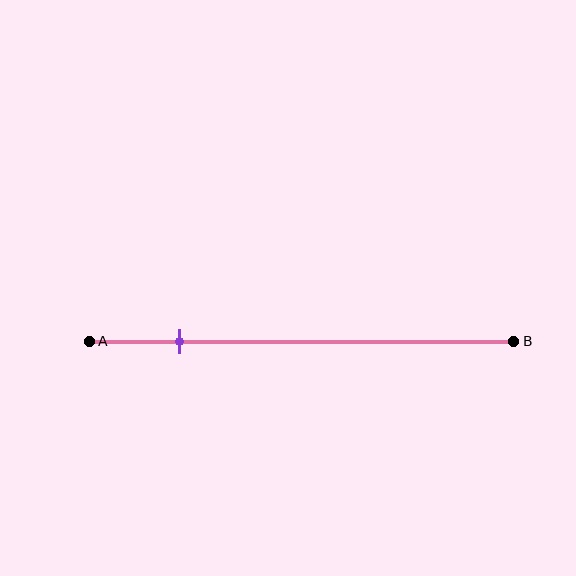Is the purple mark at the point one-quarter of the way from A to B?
No, the mark is at about 20% from A, not at the 25% one-quarter point.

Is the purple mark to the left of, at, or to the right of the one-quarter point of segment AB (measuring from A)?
The purple mark is to the left of the one-quarter point of segment AB.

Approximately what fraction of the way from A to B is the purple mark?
The purple mark is approximately 20% of the way from A to B.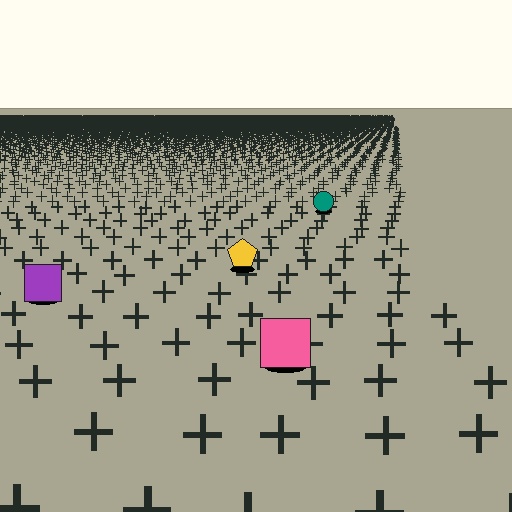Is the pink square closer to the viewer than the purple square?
Yes. The pink square is closer — you can tell from the texture gradient: the ground texture is coarser near it.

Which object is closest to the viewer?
The pink square is closest. The texture marks near it are larger and more spread out.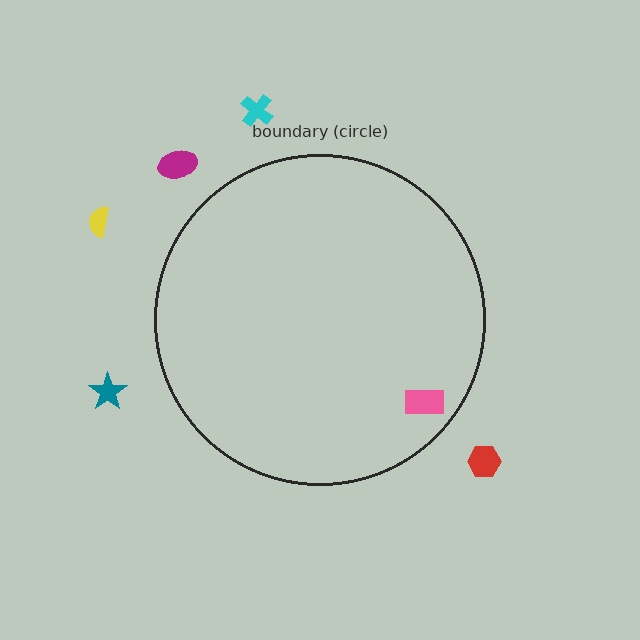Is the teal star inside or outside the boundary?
Outside.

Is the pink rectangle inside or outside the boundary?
Inside.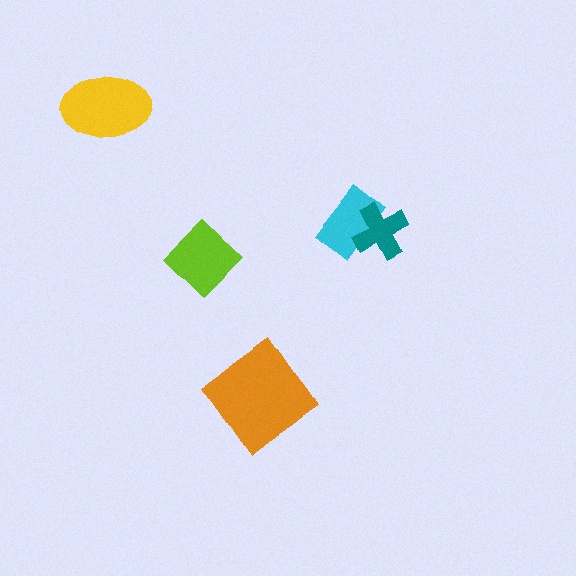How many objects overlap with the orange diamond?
0 objects overlap with the orange diamond.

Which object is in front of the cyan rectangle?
The teal cross is in front of the cyan rectangle.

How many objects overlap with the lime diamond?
0 objects overlap with the lime diamond.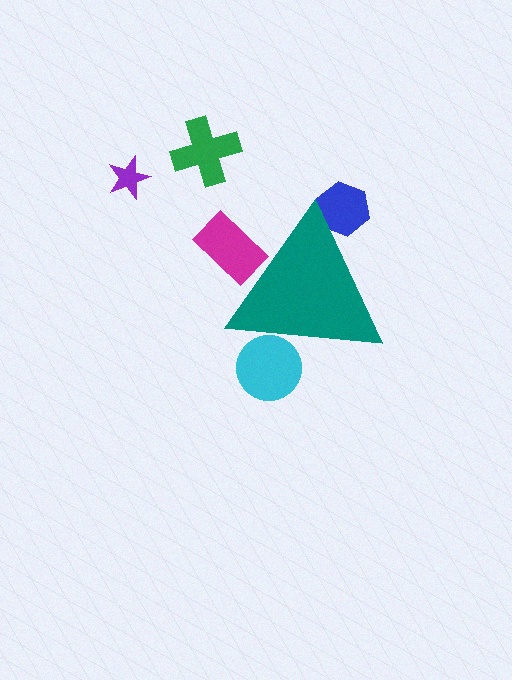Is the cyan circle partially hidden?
Yes, the cyan circle is partially hidden behind the teal triangle.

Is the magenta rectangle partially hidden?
Yes, the magenta rectangle is partially hidden behind the teal triangle.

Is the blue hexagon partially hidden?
Yes, the blue hexagon is partially hidden behind the teal triangle.